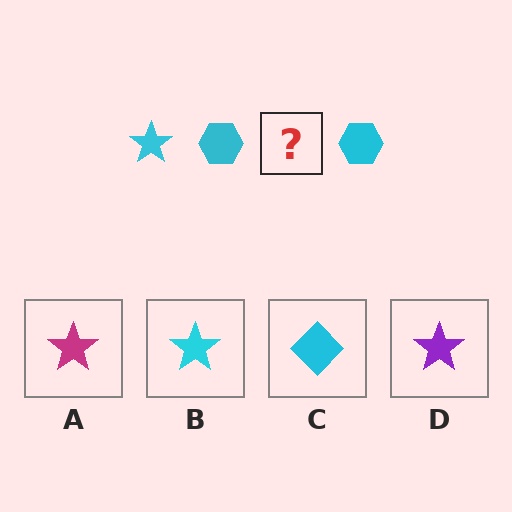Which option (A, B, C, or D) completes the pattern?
B.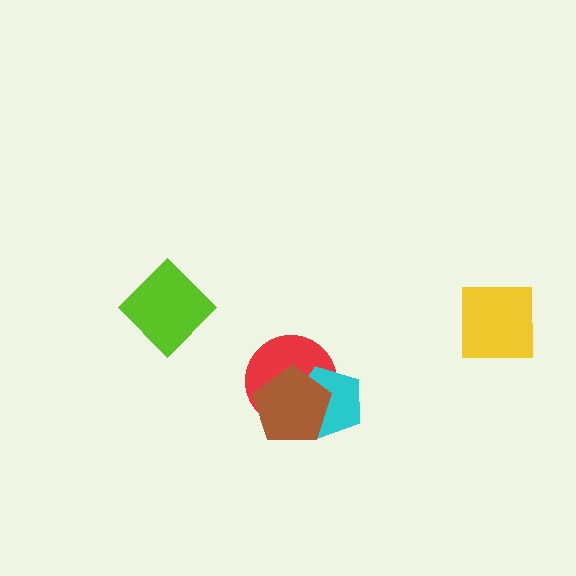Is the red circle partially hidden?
Yes, it is partially covered by another shape.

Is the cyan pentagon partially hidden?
Yes, it is partially covered by another shape.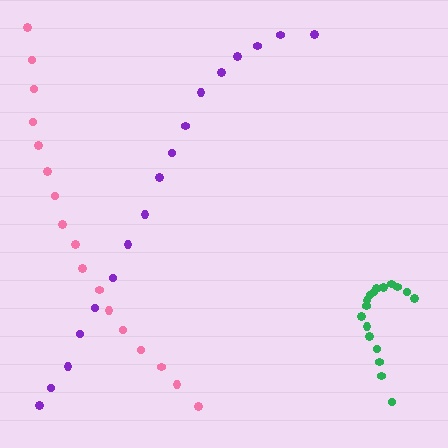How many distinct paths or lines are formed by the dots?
There are 3 distinct paths.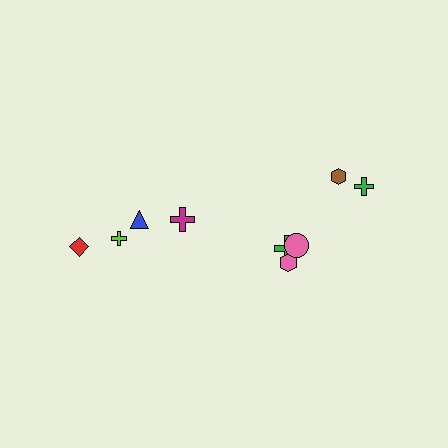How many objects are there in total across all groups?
There are 10 objects.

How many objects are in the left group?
There are 4 objects.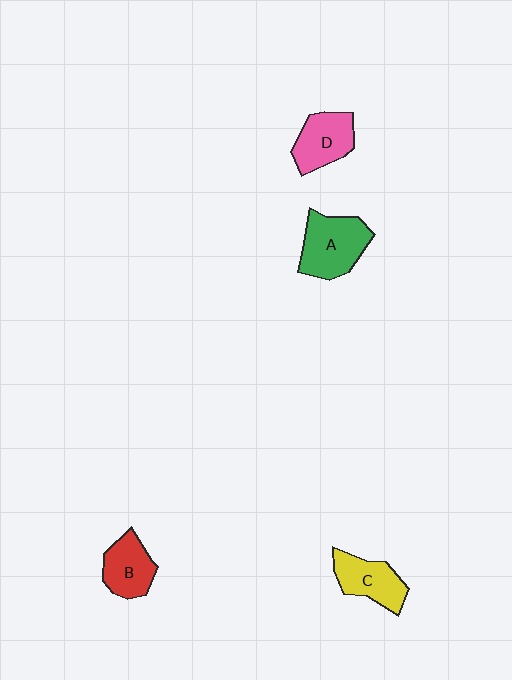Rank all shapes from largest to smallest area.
From largest to smallest: A (green), D (pink), C (yellow), B (red).